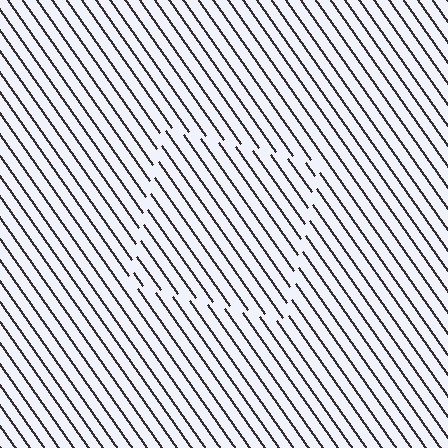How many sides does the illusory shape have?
4 sides — the line-ends trace a square.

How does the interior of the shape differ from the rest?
The interior of the shape contains the same grating, shifted by half a period — the contour is defined by the phase discontinuity where line-ends from the inner and outer gratings abut.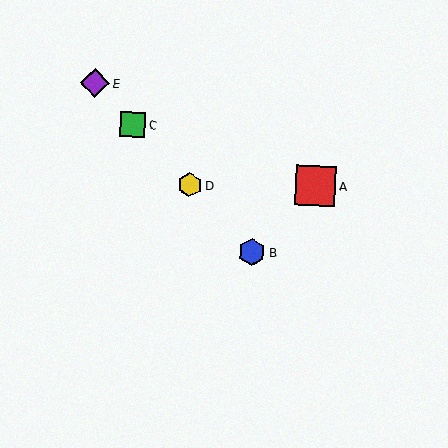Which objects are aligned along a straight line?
Objects B, C, D, E are aligned along a straight line.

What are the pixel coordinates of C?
Object C is at (133, 124).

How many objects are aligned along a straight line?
4 objects (B, C, D, E) are aligned along a straight line.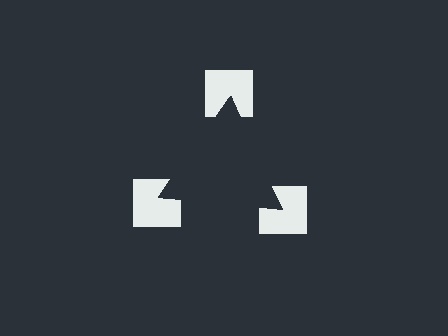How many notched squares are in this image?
There are 3 — one at each vertex of the illusory triangle.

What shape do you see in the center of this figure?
An illusory triangle — its edges are inferred from the aligned wedge cuts in the notched squares, not physically drawn.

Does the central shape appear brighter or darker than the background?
It typically appears slightly darker than the background, even though no actual brightness change is drawn.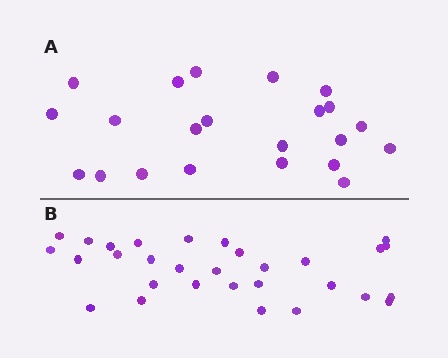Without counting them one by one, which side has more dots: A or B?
Region B (the bottom region) has more dots.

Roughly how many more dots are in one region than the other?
Region B has roughly 8 or so more dots than region A.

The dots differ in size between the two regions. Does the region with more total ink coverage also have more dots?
No. Region A has more total ink coverage because its dots are larger, but region B actually contains more individual dots. Total area can be misleading — the number of items is what matters here.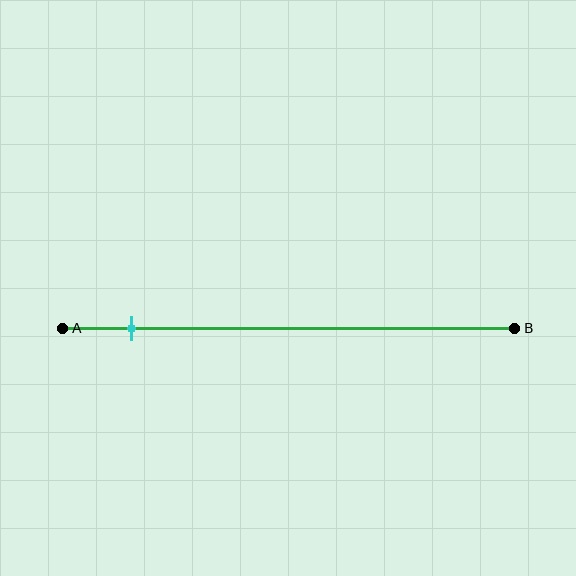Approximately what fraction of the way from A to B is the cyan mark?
The cyan mark is approximately 15% of the way from A to B.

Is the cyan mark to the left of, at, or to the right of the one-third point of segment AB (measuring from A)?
The cyan mark is to the left of the one-third point of segment AB.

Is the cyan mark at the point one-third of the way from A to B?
No, the mark is at about 15% from A, not at the 33% one-third point.